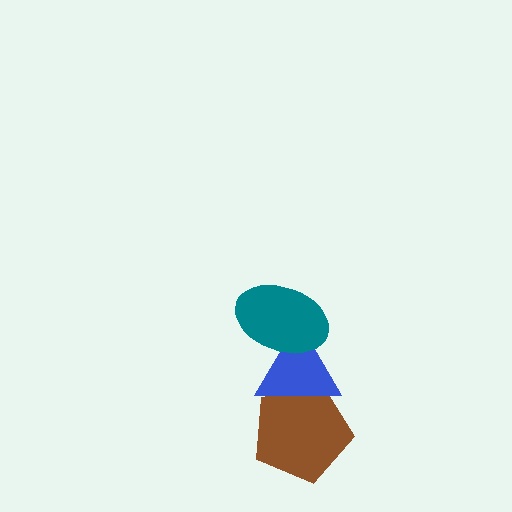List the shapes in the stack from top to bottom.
From top to bottom: the teal ellipse, the blue triangle, the brown pentagon.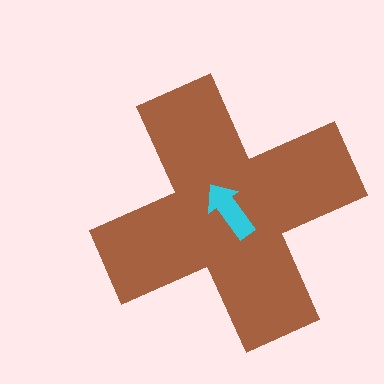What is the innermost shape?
The cyan arrow.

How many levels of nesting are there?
2.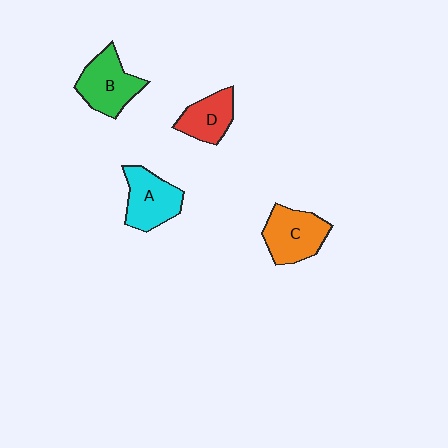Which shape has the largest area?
Shape C (orange).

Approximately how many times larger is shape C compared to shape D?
Approximately 1.3 times.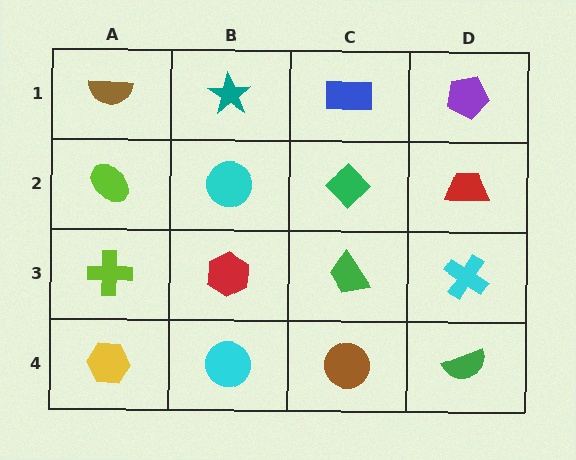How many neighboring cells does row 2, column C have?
4.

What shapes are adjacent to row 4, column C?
A green trapezoid (row 3, column C), a cyan circle (row 4, column B), a green semicircle (row 4, column D).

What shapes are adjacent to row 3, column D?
A red trapezoid (row 2, column D), a green semicircle (row 4, column D), a green trapezoid (row 3, column C).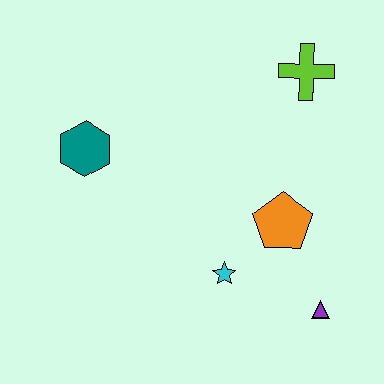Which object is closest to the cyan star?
The orange pentagon is closest to the cyan star.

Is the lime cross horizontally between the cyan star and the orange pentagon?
No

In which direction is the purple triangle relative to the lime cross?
The purple triangle is below the lime cross.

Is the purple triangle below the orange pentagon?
Yes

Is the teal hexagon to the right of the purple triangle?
No